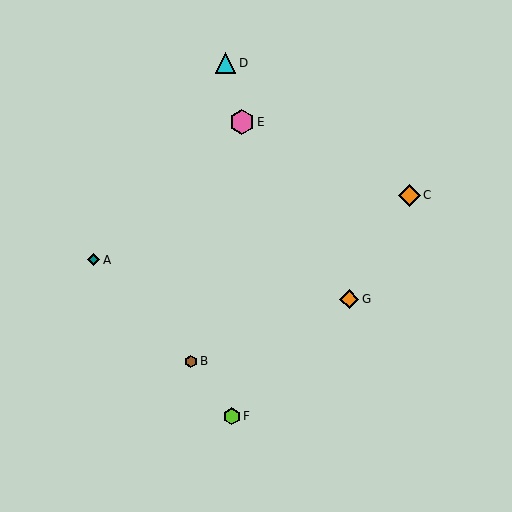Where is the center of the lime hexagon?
The center of the lime hexagon is at (232, 416).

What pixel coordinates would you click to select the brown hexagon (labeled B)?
Click at (191, 361) to select the brown hexagon B.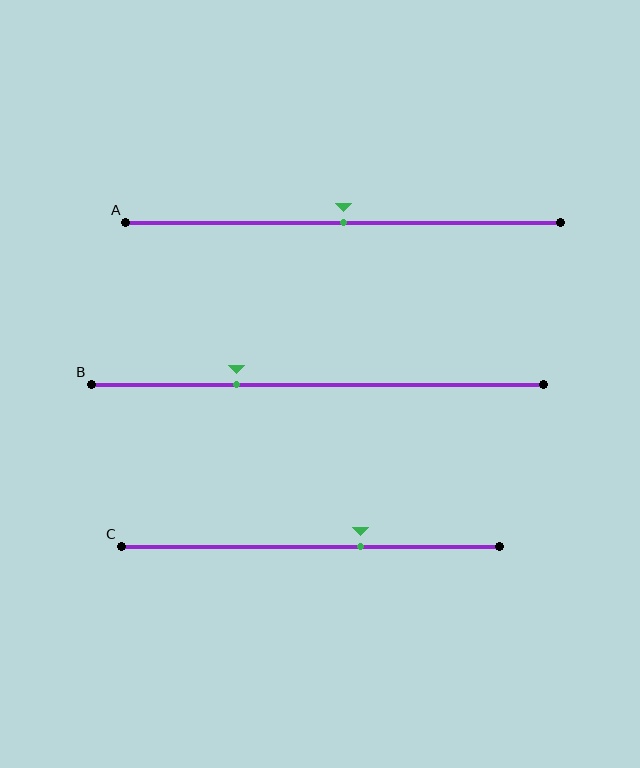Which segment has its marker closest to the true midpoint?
Segment A has its marker closest to the true midpoint.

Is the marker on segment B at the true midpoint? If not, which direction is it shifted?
No, the marker on segment B is shifted to the left by about 18% of the segment length.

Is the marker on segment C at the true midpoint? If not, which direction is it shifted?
No, the marker on segment C is shifted to the right by about 13% of the segment length.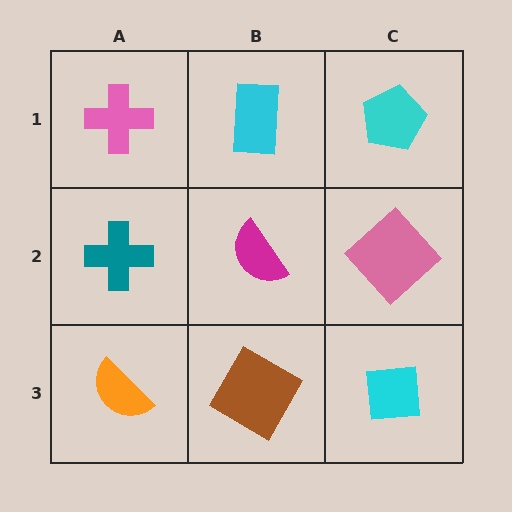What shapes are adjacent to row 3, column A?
A teal cross (row 2, column A), a brown diamond (row 3, column B).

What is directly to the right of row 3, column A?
A brown diamond.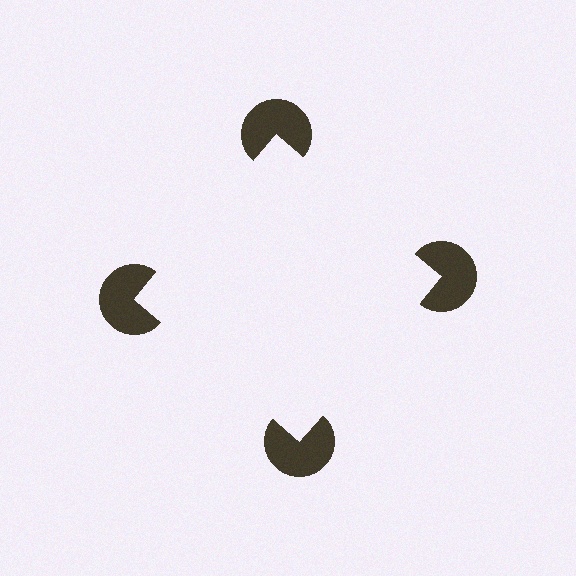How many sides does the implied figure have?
4 sides.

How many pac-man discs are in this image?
There are 4 — one at each vertex of the illusory square.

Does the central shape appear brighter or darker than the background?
It typically appears slightly brighter than the background, even though no actual brightness change is drawn.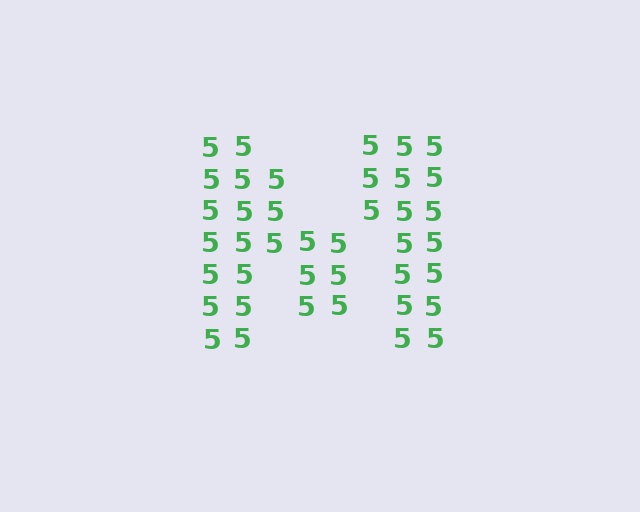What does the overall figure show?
The overall figure shows the letter M.